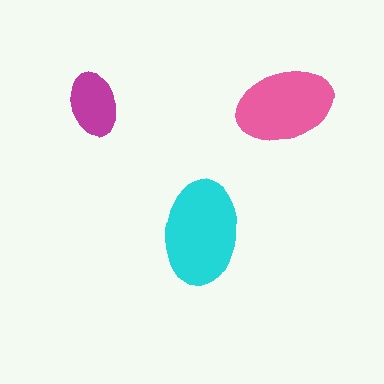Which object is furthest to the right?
The pink ellipse is rightmost.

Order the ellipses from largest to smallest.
the cyan one, the pink one, the magenta one.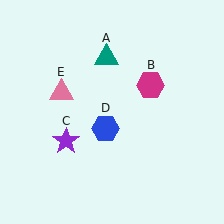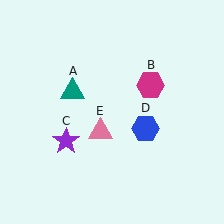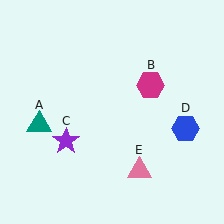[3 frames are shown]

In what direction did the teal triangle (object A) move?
The teal triangle (object A) moved down and to the left.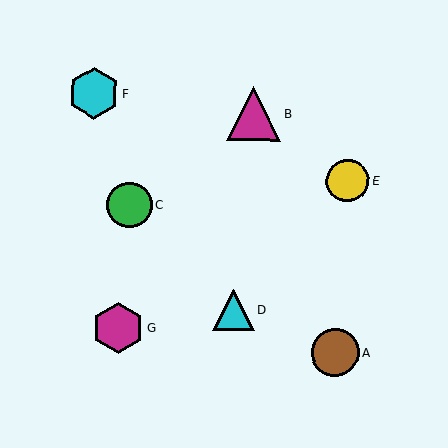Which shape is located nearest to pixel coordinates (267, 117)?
The magenta triangle (labeled B) at (254, 114) is nearest to that location.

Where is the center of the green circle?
The center of the green circle is at (130, 205).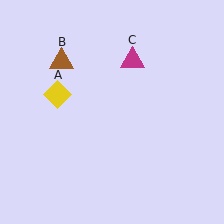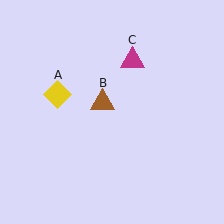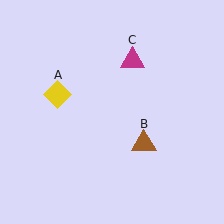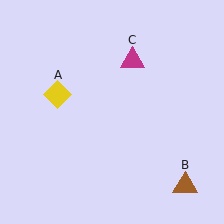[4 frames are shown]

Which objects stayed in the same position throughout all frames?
Yellow diamond (object A) and magenta triangle (object C) remained stationary.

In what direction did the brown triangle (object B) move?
The brown triangle (object B) moved down and to the right.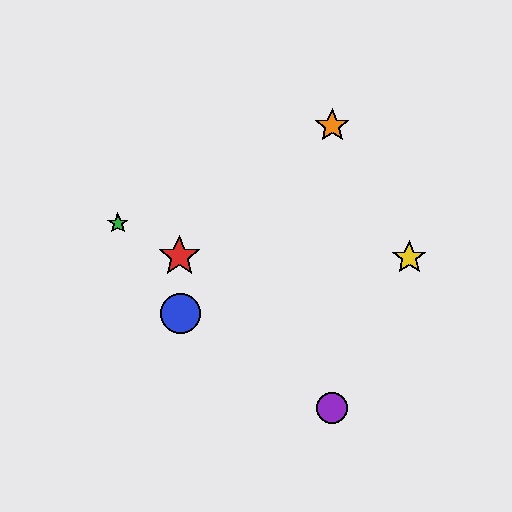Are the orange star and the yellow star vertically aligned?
No, the orange star is at x≈332 and the yellow star is at x≈409.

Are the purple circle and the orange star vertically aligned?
Yes, both are at x≈332.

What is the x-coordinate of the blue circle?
The blue circle is at x≈181.